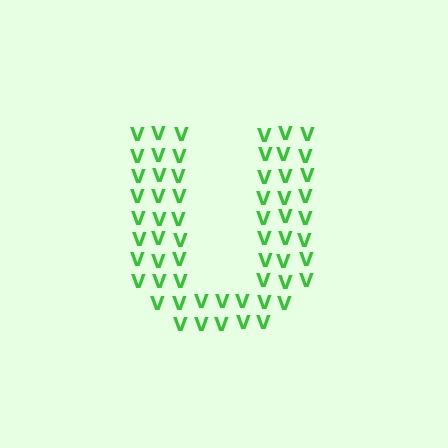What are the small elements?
The small elements are letter V's.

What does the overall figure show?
The overall figure shows the letter U.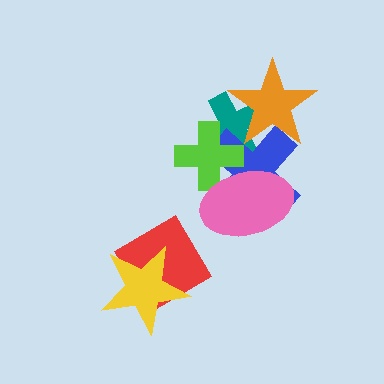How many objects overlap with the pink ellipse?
2 objects overlap with the pink ellipse.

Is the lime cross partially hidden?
Yes, it is partially covered by another shape.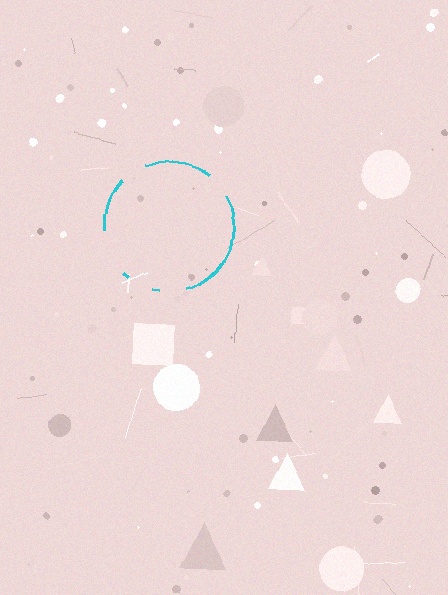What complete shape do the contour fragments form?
The contour fragments form a circle.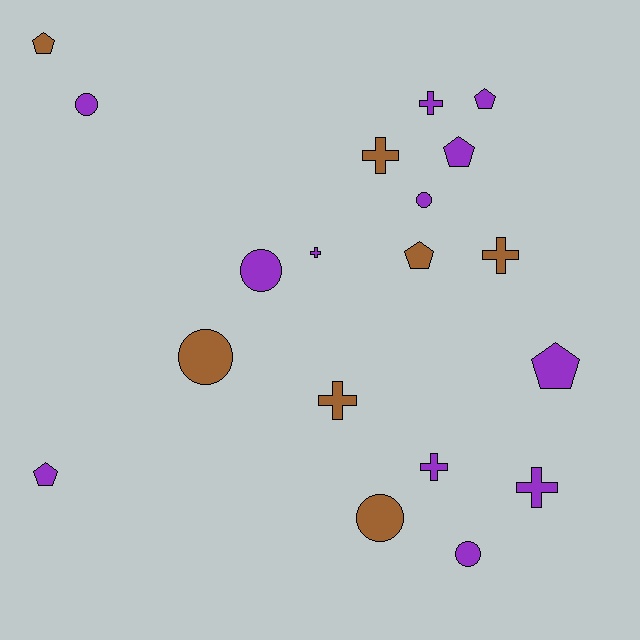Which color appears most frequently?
Purple, with 12 objects.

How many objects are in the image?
There are 19 objects.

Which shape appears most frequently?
Cross, with 7 objects.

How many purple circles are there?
There are 4 purple circles.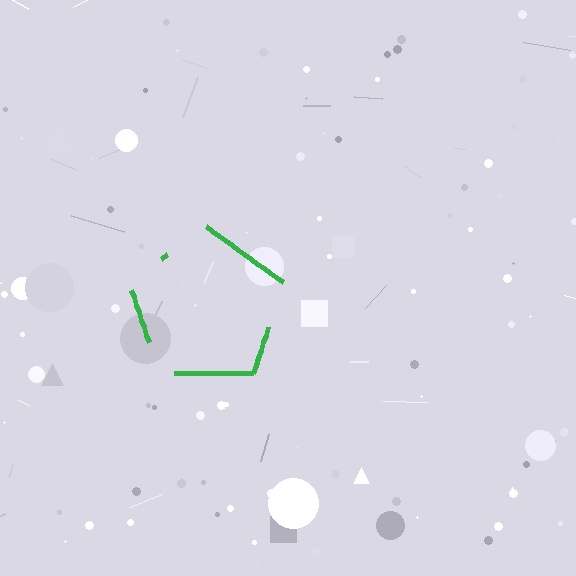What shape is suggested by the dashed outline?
The dashed outline suggests a pentagon.